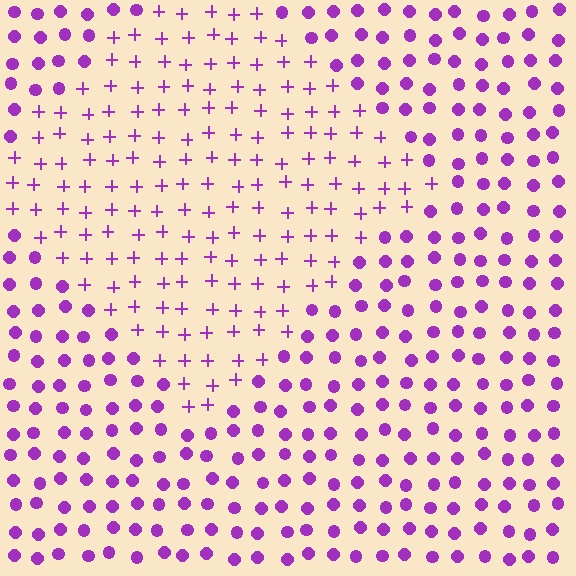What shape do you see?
I see a diamond.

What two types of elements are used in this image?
The image uses plus signs inside the diamond region and circles outside it.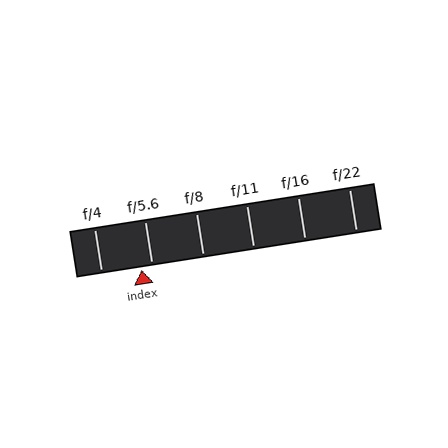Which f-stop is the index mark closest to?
The index mark is closest to f/5.6.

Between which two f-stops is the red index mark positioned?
The index mark is between f/4 and f/5.6.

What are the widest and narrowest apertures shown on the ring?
The widest aperture shown is f/4 and the narrowest is f/22.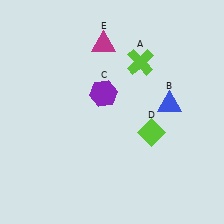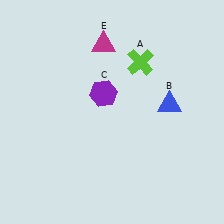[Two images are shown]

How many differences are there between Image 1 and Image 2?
There is 1 difference between the two images.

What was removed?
The lime diamond (D) was removed in Image 2.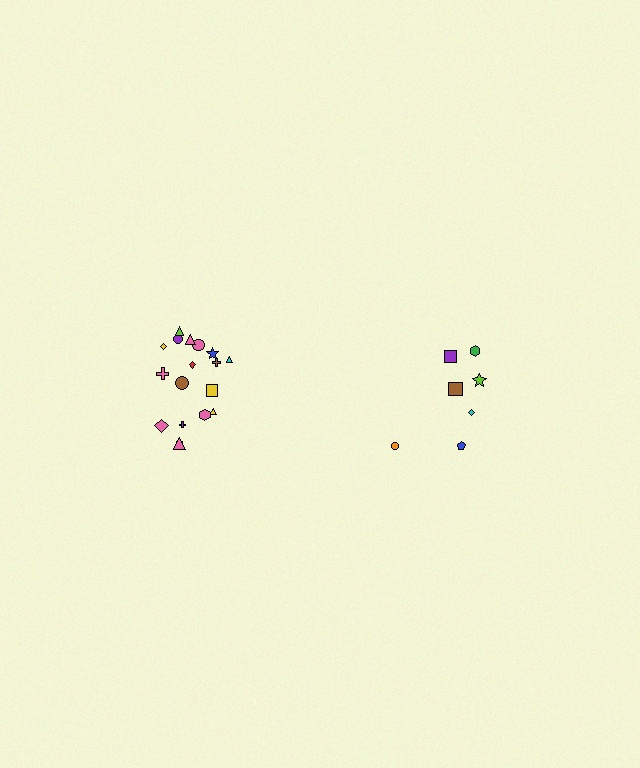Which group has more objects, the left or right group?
The left group.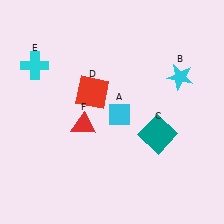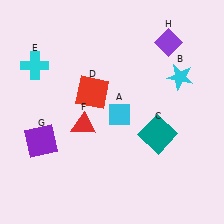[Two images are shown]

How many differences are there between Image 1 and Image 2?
There are 2 differences between the two images.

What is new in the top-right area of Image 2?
A purple diamond (H) was added in the top-right area of Image 2.